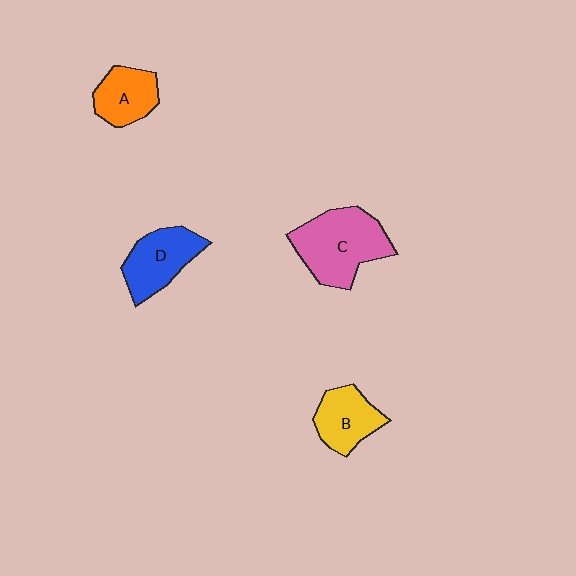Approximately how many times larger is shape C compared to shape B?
Approximately 1.7 times.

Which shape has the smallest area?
Shape A (orange).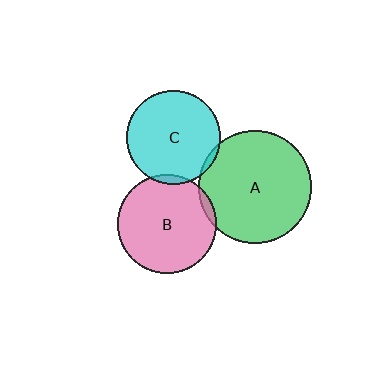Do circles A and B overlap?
Yes.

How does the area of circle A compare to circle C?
Approximately 1.4 times.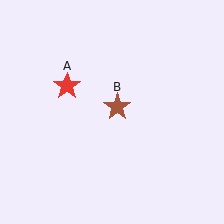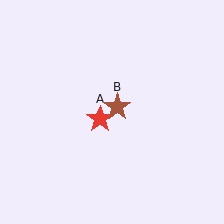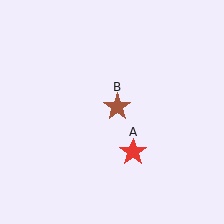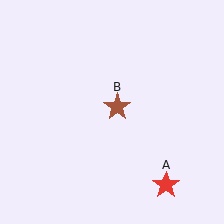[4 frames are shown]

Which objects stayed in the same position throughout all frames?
Brown star (object B) remained stationary.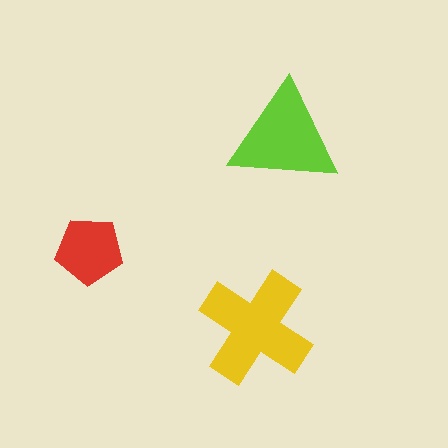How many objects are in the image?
There are 3 objects in the image.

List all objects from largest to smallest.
The yellow cross, the lime triangle, the red pentagon.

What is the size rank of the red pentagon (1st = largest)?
3rd.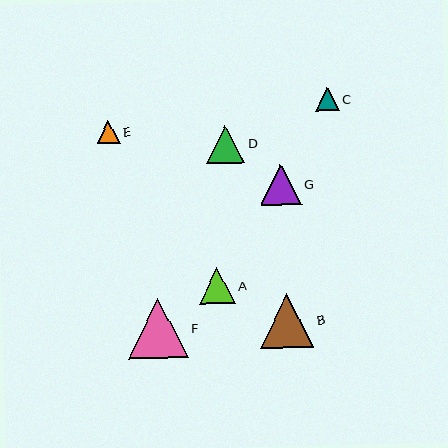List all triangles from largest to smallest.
From largest to smallest: F, B, G, D, A, C, E.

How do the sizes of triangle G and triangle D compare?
Triangle G and triangle D are approximately the same size.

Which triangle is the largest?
Triangle F is the largest with a size of approximately 60 pixels.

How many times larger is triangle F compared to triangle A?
Triangle F is approximately 1.7 times the size of triangle A.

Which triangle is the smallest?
Triangle E is the smallest with a size of approximately 23 pixels.